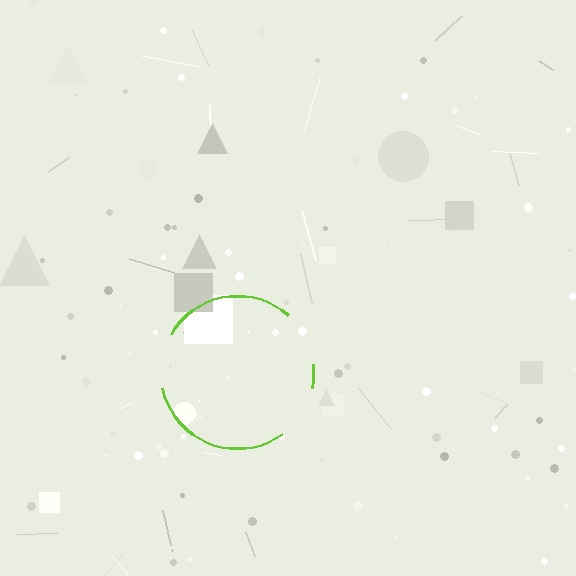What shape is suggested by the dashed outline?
The dashed outline suggests a circle.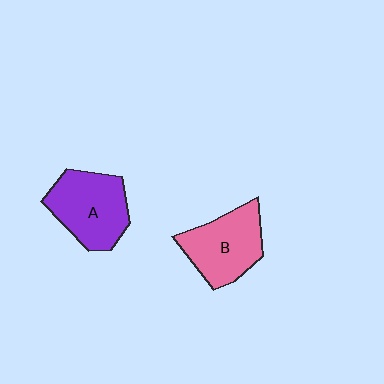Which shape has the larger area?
Shape A (purple).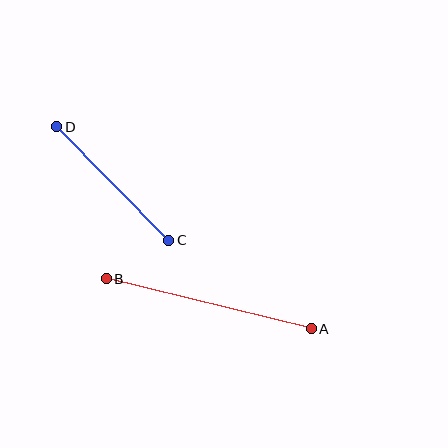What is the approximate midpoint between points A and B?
The midpoint is at approximately (209, 304) pixels.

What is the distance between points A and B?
The distance is approximately 211 pixels.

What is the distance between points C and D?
The distance is approximately 160 pixels.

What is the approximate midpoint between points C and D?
The midpoint is at approximately (113, 184) pixels.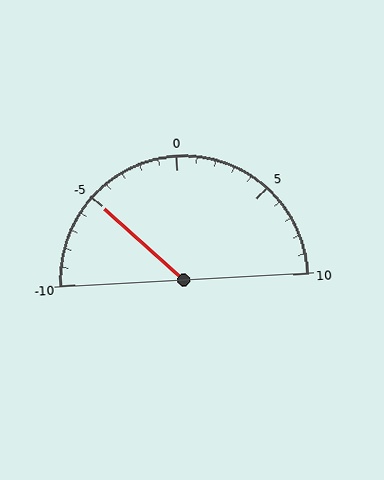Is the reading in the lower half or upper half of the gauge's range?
The reading is in the lower half of the range (-10 to 10).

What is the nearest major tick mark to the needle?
The nearest major tick mark is -5.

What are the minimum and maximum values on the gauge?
The gauge ranges from -10 to 10.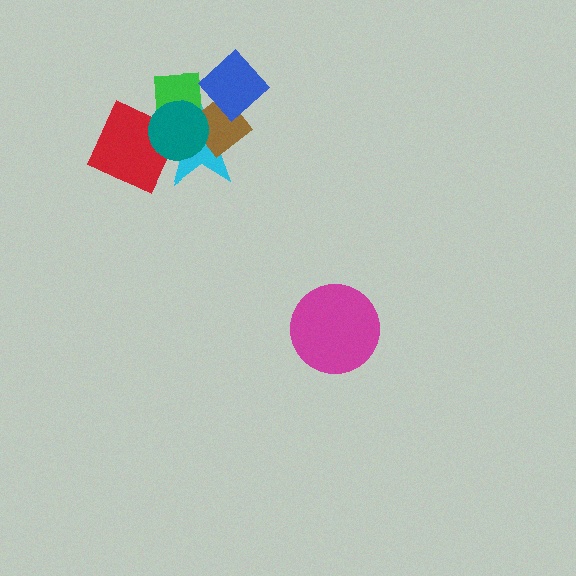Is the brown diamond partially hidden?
Yes, it is partially covered by another shape.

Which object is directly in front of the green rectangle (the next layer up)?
The red diamond is directly in front of the green rectangle.